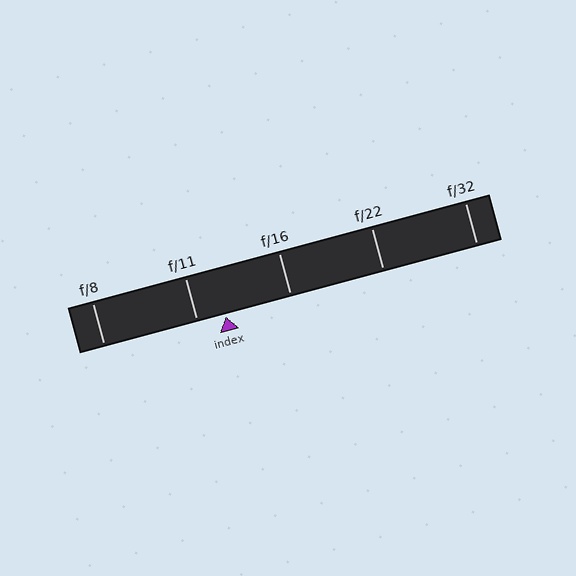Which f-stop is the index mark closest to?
The index mark is closest to f/11.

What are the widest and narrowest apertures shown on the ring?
The widest aperture shown is f/8 and the narrowest is f/32.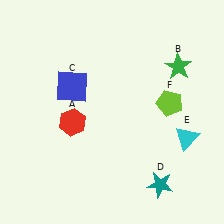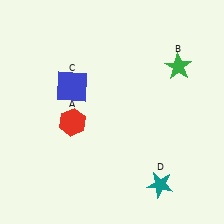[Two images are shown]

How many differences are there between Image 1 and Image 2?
There are 2 differences between the two images.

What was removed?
The cyan triangle (E), the lime pentagon (F) were removed in Image 2.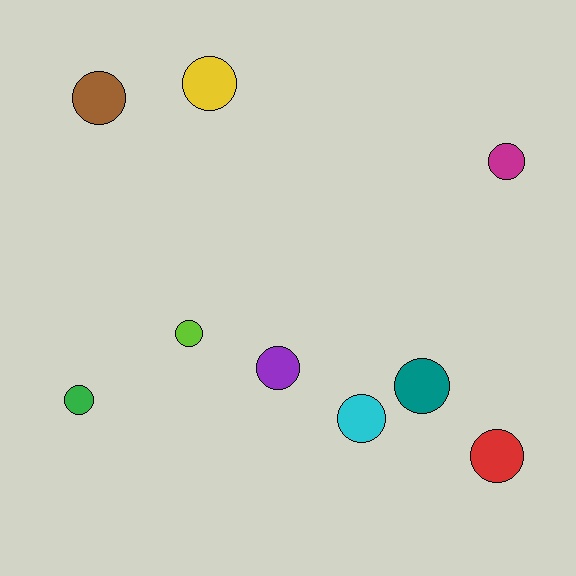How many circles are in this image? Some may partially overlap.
There are 9 circles.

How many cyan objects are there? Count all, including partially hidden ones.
There is 1 cyan object.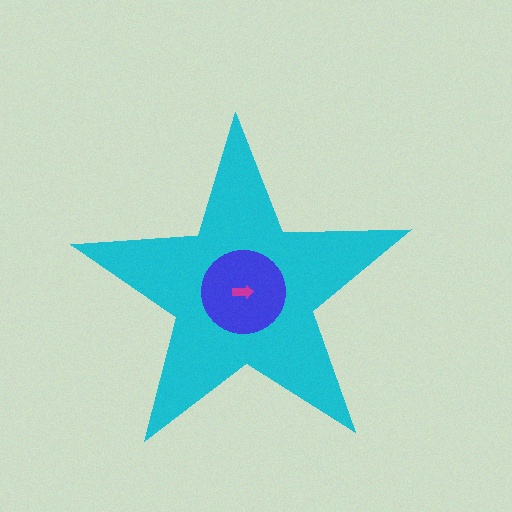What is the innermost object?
The magenta arrow.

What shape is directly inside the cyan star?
The blue circle.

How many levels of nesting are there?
3.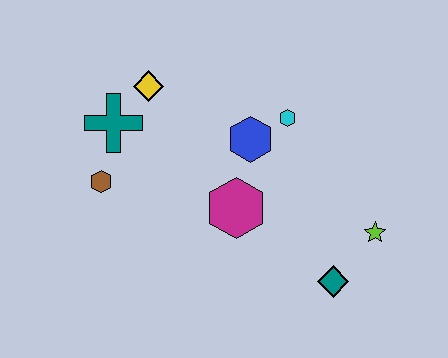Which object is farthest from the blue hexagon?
The teal diamond is farthest from the blue hexagon.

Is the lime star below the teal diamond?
No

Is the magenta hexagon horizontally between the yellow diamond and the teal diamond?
Yes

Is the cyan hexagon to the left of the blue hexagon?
No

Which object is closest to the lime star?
The teal diamond is closest to the lime star.